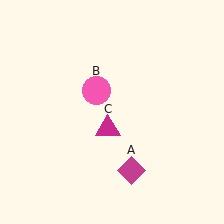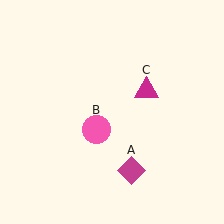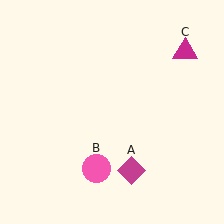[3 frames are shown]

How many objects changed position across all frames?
2 objects changed position: pink circle (object B), magenta triangle (object C).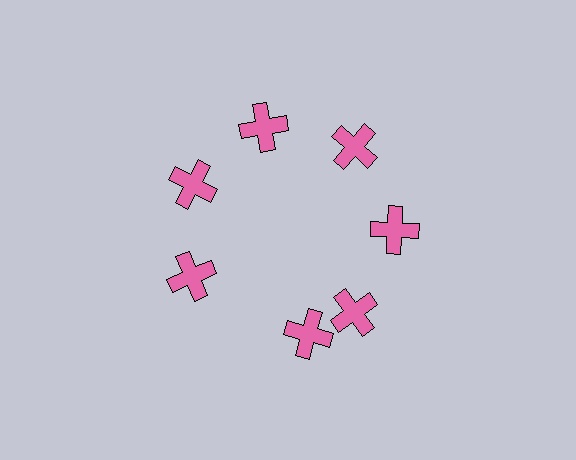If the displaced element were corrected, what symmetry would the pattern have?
It would have 7-fold rotational symmetry — the pattern would map onto itself every 51 degrees.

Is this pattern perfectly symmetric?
No. The 7 pink crosses are arranged in a ring, but one element near the 6 o'clock position is rotated out of alignment along the ring, breaking the 7-fold rotational symmetry.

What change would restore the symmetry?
The symmetry would be restored by rotating it back into even spacing with its neighbors so that all 7 crosses sit at equal angles and equal distance from the center.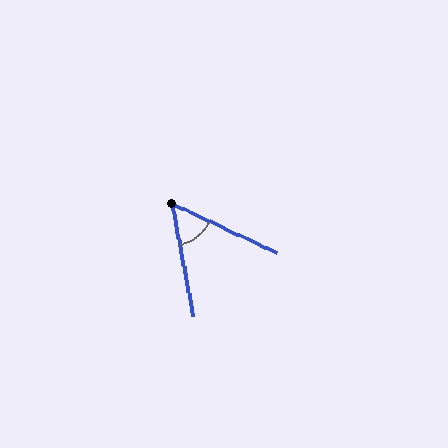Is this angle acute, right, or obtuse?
It is acute.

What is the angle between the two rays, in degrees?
Approximately 54 degrees.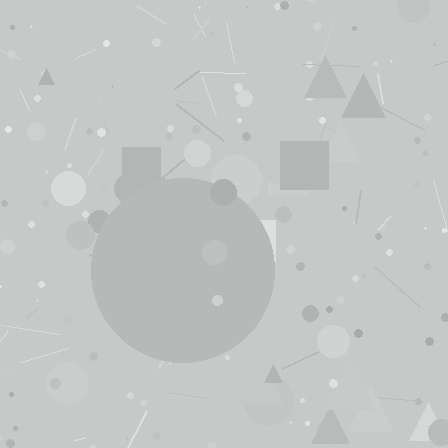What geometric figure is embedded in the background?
A circle is embedded in the background.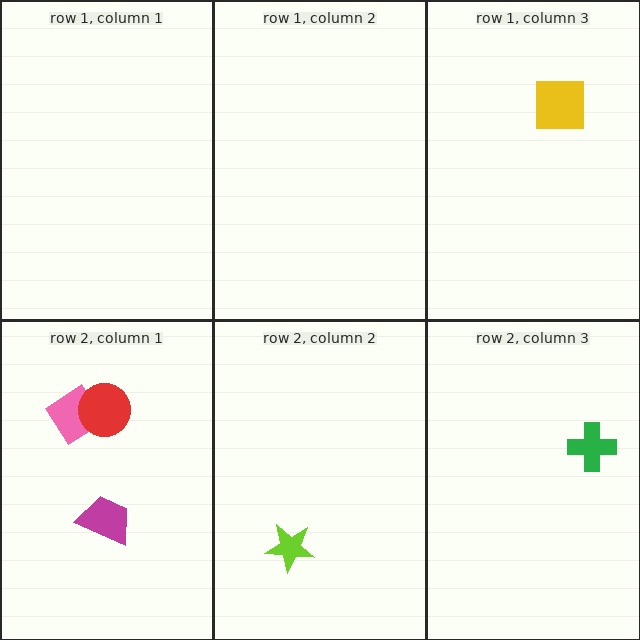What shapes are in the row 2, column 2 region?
The lime star.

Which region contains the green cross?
The row 2, column 3 region.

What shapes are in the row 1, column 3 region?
The yellow square.